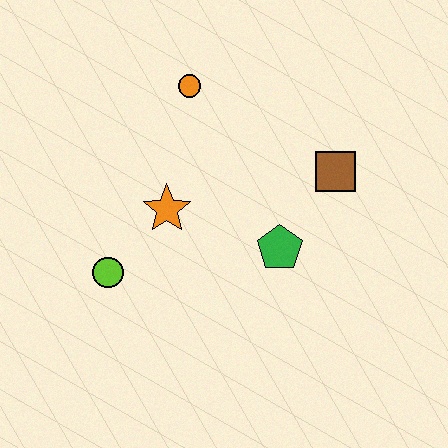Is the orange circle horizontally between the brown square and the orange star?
Yes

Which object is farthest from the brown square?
The lime circle is farthest from the brown square.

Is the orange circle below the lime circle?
No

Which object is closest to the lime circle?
The orange star is closest to the lime circle.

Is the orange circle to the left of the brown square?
Yes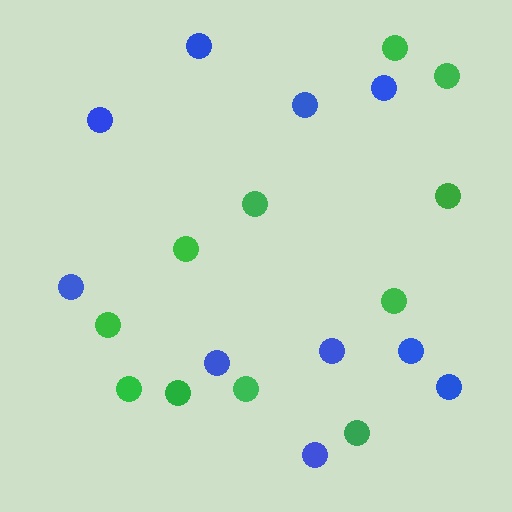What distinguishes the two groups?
There are 2 groups: one group of green circles (11) and one group of blue circles (10).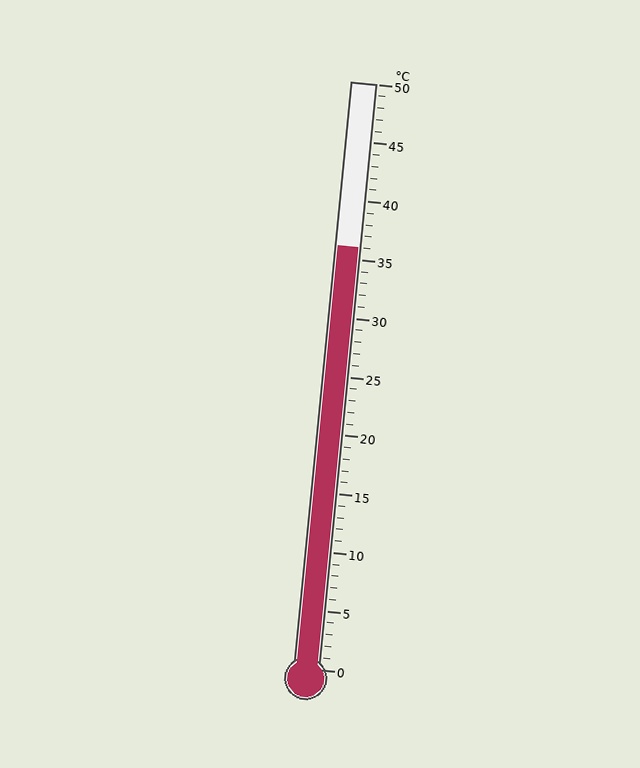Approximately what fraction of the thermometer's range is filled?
The thermometer is filled to approximately 70% of its range.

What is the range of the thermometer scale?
The thermometer scale ranges from 0°C to 50°C.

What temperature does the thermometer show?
The thermometer shows approximately 36°C.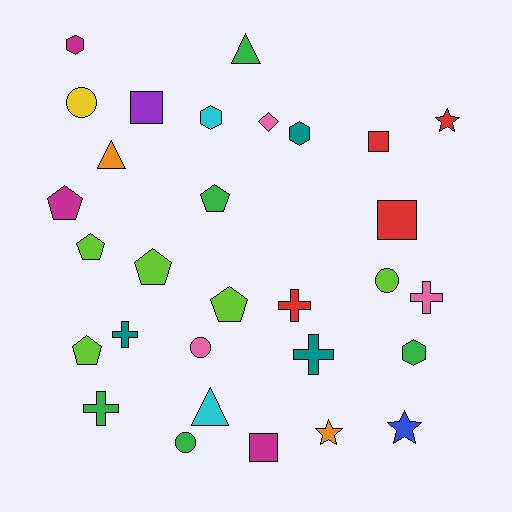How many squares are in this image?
There are 4 squares.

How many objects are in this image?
There are 30 objects.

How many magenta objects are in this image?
There are 3 magenta objects.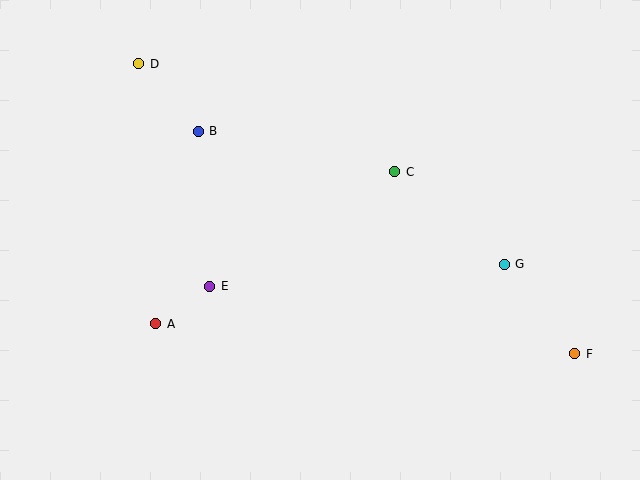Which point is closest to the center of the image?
Point C at (395, 172) is closest to the center.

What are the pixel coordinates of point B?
Point B is at (198, 131).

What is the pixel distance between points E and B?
The distance between E and B is 155 pixels.